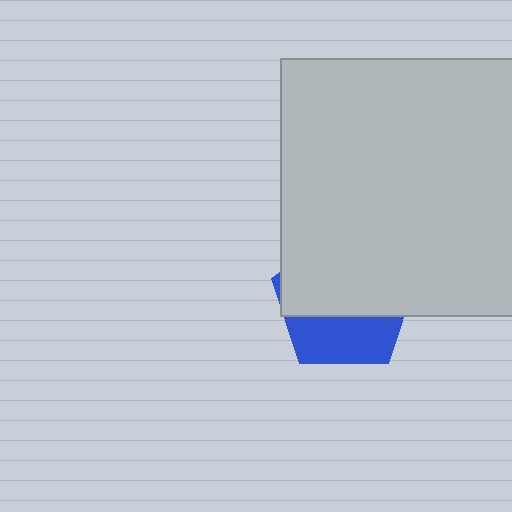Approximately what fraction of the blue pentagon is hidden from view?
Roughly 64% of the blue pentagon is hidden behind the light gray square.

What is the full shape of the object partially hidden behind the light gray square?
The partially hidden object is a blue pentagon.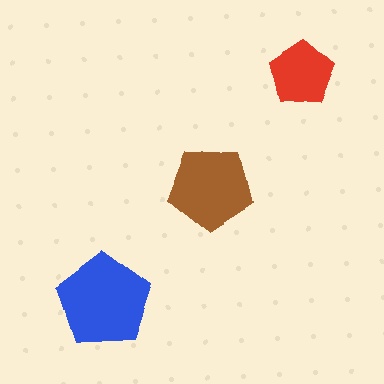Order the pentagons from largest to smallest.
the blue one, the brown one, the red one.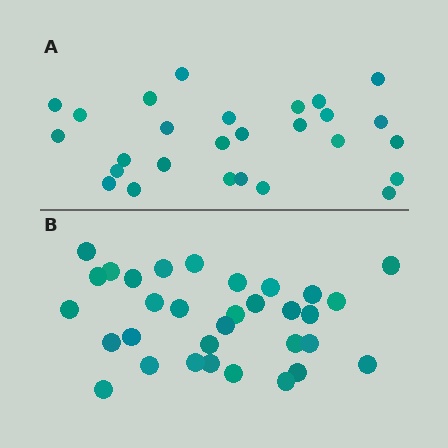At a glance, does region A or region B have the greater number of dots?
Region B (the bottom region) has more dots.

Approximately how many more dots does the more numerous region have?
Region B has about 5 more dots than region A.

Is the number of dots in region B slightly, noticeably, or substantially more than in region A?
Region B has only slightly more — the two regions are fairly close. The ratio is roughly 1.2 to 1.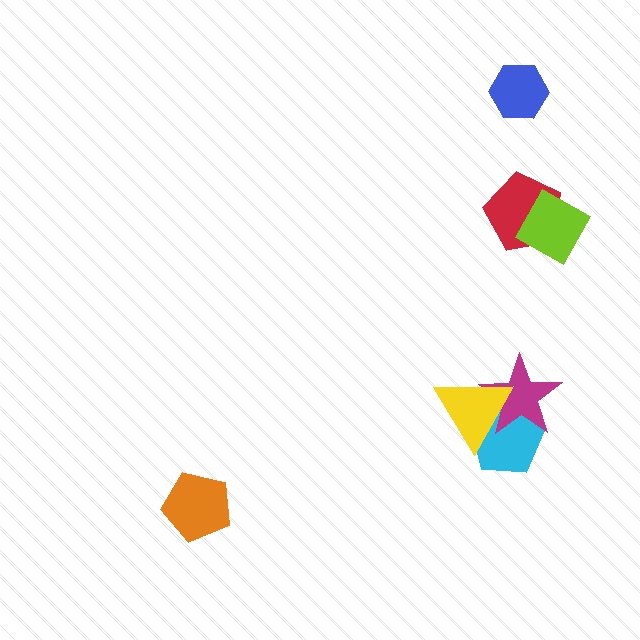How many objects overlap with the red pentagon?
1 object overlaps with the red pentagon.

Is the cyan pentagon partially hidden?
Yes, it is partially covered by another shape.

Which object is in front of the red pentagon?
The lime diamond is in front of the red pentagon.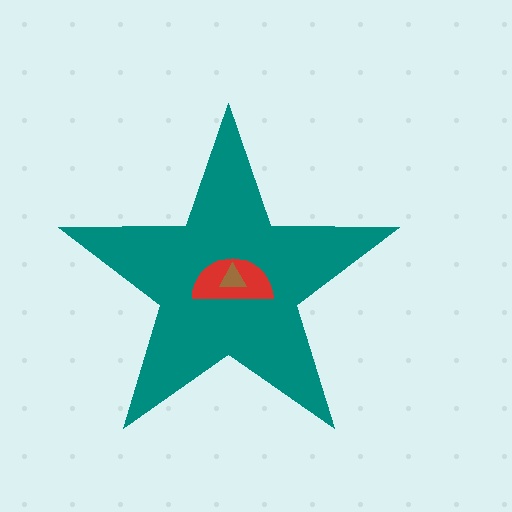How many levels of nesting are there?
3.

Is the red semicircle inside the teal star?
Yes.